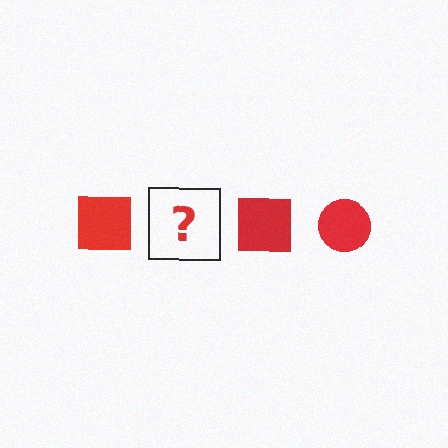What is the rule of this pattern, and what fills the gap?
The rule is that the pattern cycles through square, circle shapes in red. The gap should be filled with a red circle.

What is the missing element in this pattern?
The missing element is a red circle.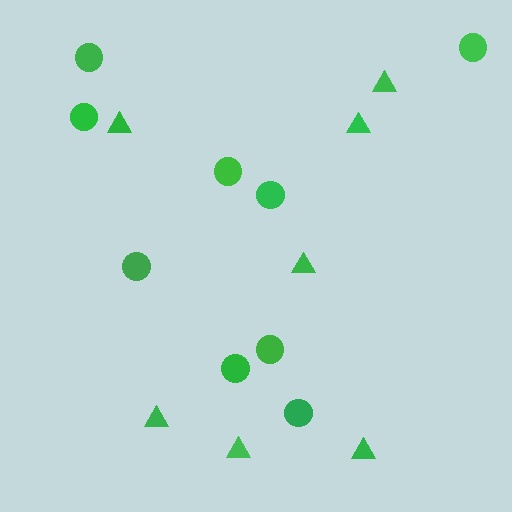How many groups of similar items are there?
There are 2 groups: one group of circles (9) and one group of triangles (7).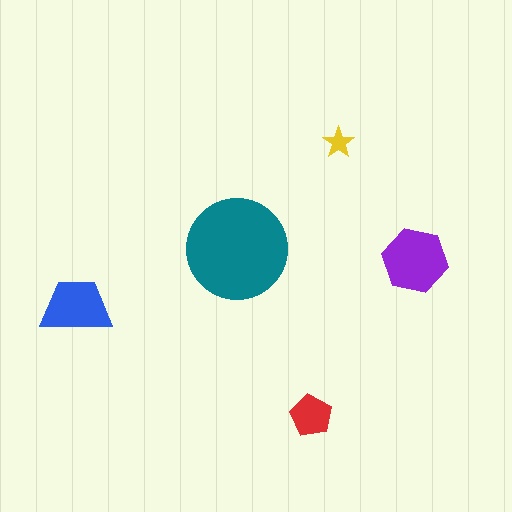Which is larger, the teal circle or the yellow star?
The teal circle.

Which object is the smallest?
The yellow star.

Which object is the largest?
The teal circle.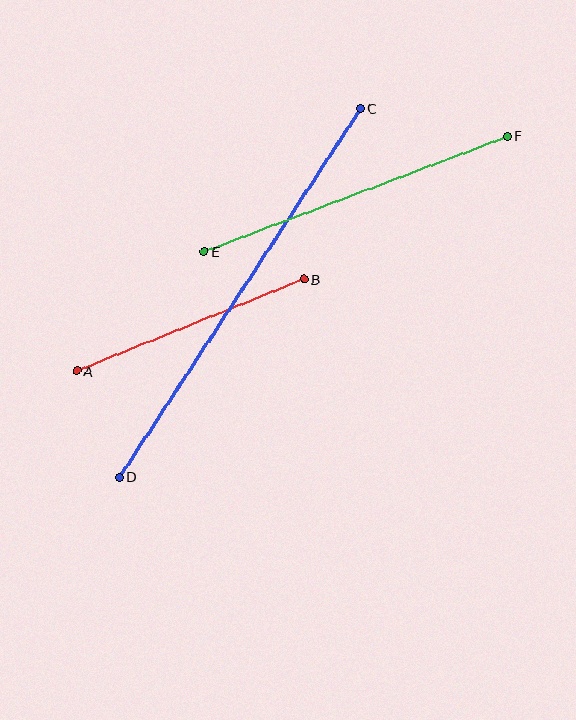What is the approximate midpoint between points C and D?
The midpoint is at approximately (240, 293) pixels.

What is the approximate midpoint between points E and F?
The midpoint is at approximately (356, 194) pixels.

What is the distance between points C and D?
The distance is approximately 440 pixels.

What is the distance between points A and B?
The distance is approximately 245 pixels.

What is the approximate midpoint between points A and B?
The midpoint is at approximately (190, 325) pixels.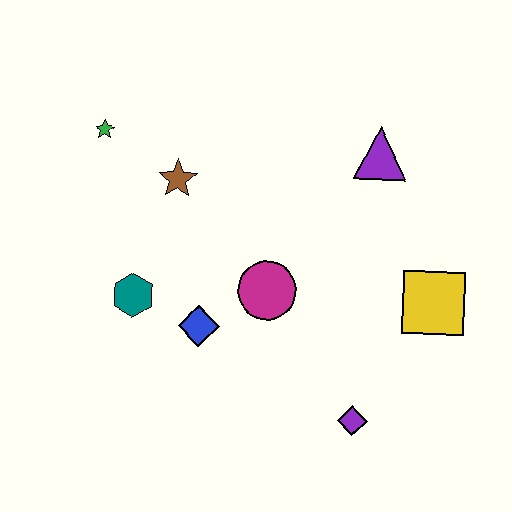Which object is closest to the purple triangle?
The yellow square is closest to the purple triangle.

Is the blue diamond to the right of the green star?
Yes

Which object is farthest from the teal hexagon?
The yellow square is farthest from the teal hexagon.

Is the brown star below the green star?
Yes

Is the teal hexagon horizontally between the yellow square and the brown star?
No